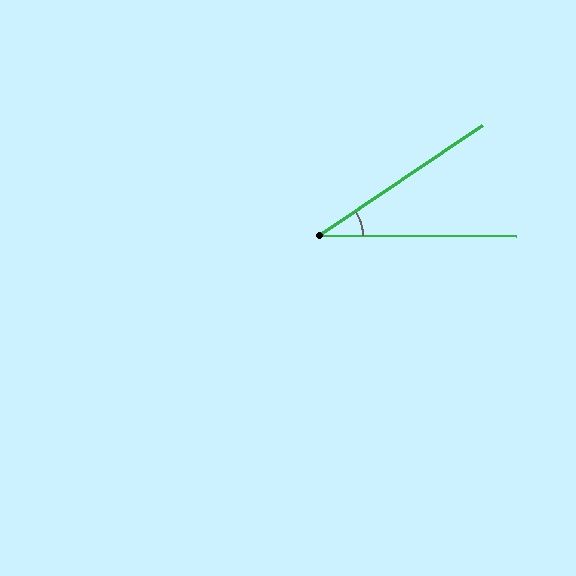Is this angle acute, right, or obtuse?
It is acute.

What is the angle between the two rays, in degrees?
Approximately 34 degrees.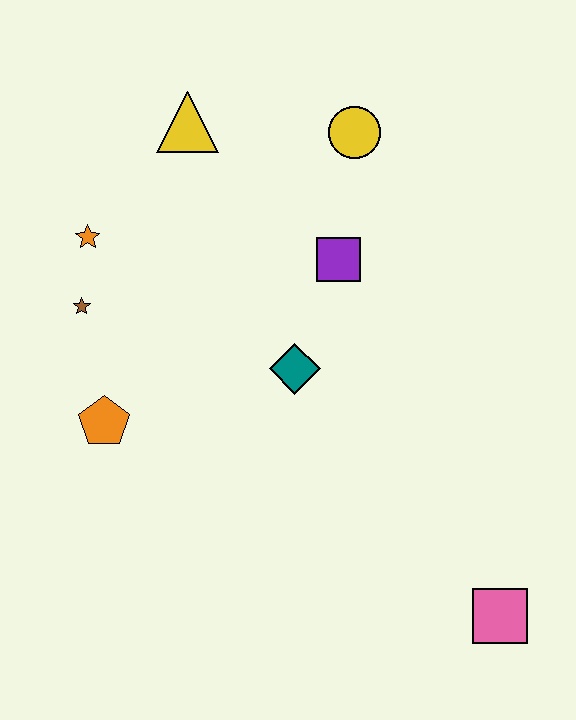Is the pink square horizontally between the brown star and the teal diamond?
No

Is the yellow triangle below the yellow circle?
No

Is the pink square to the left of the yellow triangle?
No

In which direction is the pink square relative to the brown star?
The pink square is to the right of the brown star.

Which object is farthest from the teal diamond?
The pink square is farthest from the teal diamond.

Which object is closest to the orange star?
The brown star is closest to the orange star.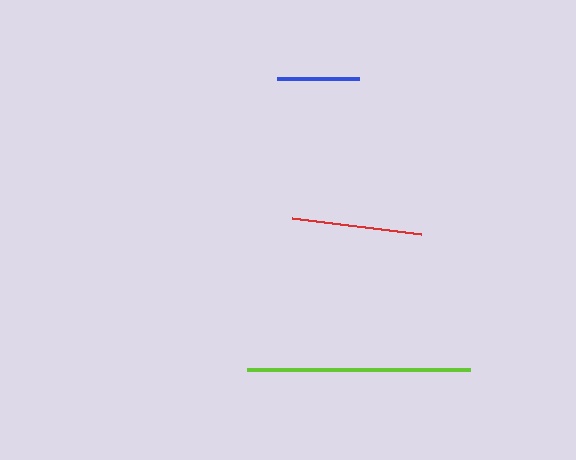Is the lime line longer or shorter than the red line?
The lime line is longer than the red line.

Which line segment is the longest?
The lime line is the longest at approximately 223 pixels.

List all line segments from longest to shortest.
From longest to shortest: lime, red, blue.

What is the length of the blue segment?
The blue segment is approximately 82 pixels long.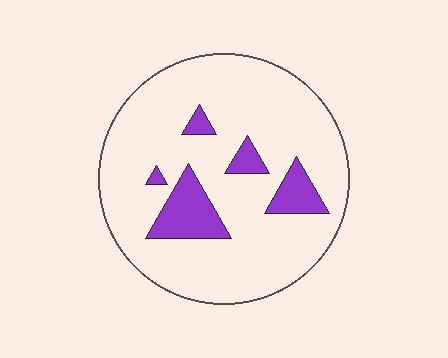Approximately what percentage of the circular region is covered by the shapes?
Approximately 15%.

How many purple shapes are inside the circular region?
5.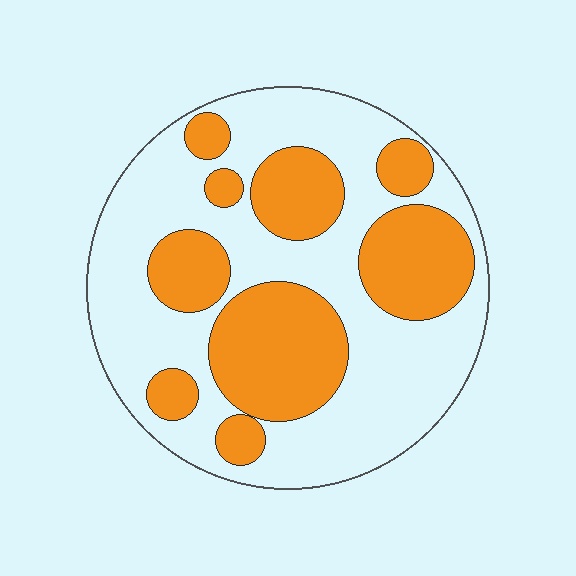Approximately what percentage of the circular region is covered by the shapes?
Approximately 40%.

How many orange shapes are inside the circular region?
9.